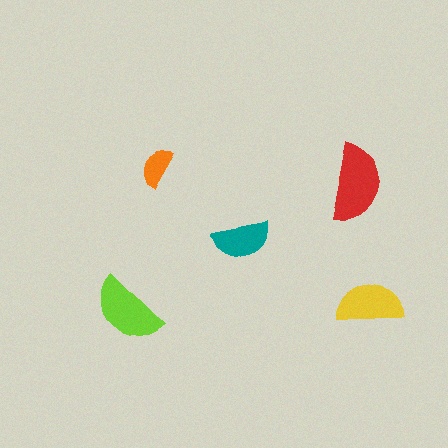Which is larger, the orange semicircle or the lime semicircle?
The lime one.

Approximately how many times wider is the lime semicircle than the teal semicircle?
About 1.5 times wider.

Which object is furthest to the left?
The lime semicircle is leftmost.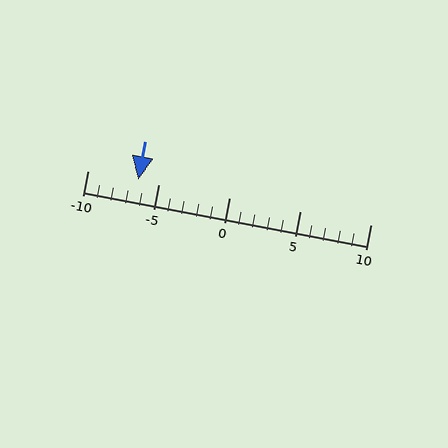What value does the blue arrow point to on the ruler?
The blue arrow points to approximately -6.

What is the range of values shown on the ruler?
The ruler shows values from -10 to 10.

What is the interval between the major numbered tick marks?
The major tick marks are spaced 5 units apart.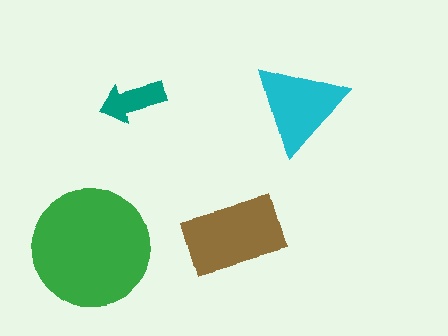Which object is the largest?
The green circle.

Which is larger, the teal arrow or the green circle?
The green circle.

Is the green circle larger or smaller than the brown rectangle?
Larger.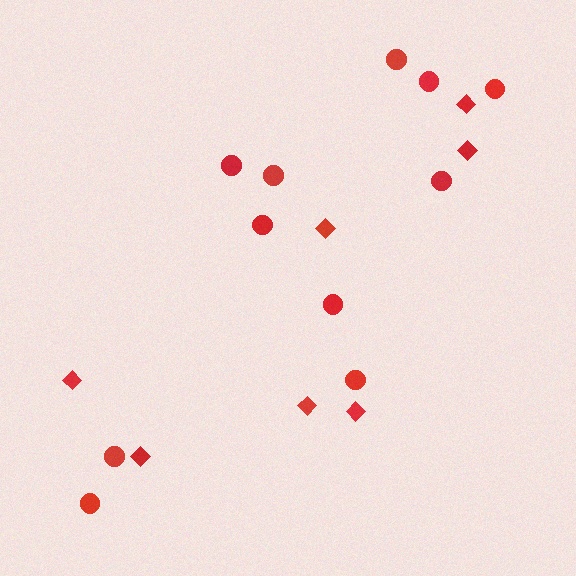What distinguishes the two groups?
There are 2 groups: one group of diamonds (7) and one group of circles (11).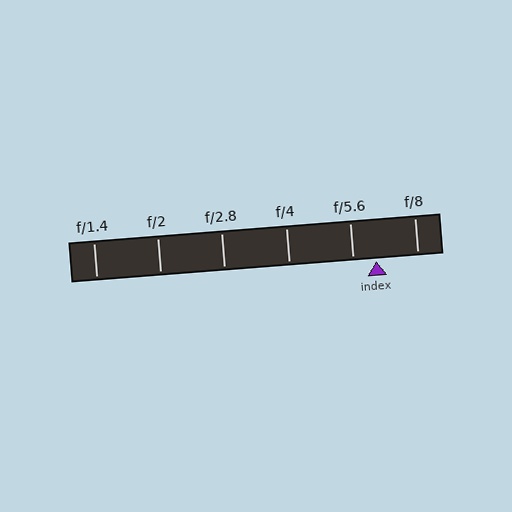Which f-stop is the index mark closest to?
The index mark is closest to f/5.6.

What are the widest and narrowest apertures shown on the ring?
The widest aperture shown is f/1.4 and the narrowest is f/8.